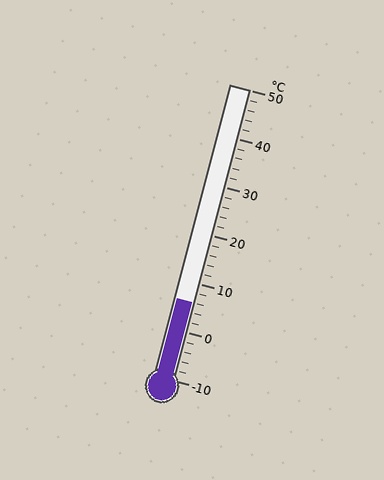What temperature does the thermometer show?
The thermometer shows approximately 6°C.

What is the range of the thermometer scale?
The thermometer scale ranges from -10°C to 50°C.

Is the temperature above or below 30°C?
The temperature is below 30°C.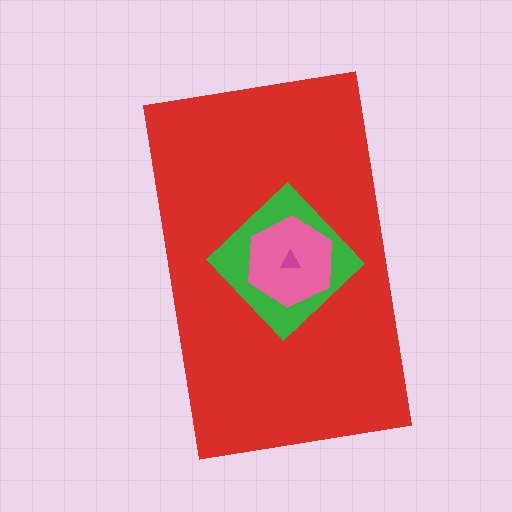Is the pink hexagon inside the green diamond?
Yes.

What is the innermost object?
The magenta triangle.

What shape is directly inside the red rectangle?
The green diamond.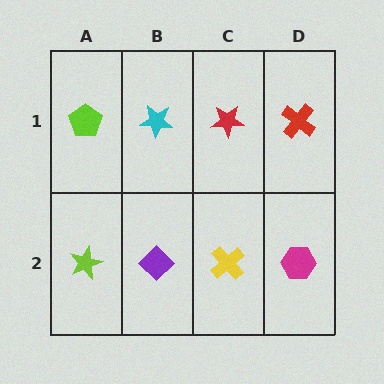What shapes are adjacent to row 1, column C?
A yellow cross (row 2, column C), a cyan star (row 1, column B), a red cross (row 1, column D).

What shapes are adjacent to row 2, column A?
A lime pentagon (row 1, column A), a purple diamond (row 2, column B).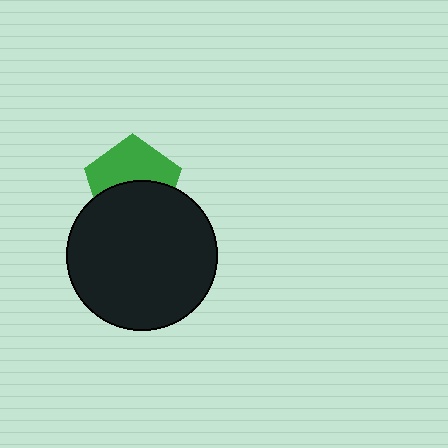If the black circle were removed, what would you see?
You would see the complete green pentagon.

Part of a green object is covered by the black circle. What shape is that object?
It is a pentagon.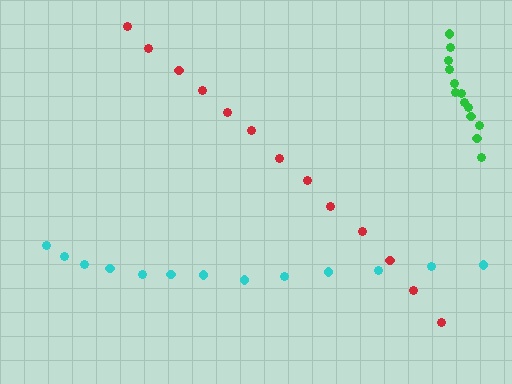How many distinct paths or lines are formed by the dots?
There are 3 distinct paths.